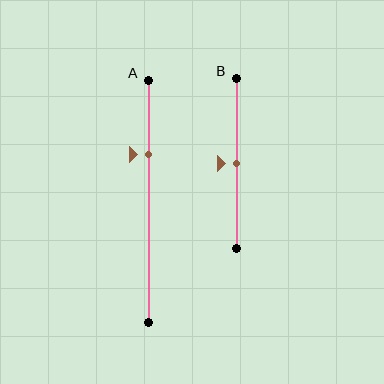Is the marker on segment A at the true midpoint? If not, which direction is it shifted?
No, the marker on segment A is shifted upward by about 19% of the segment length.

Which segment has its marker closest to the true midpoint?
Segment B has its marker closest to the true midpoint.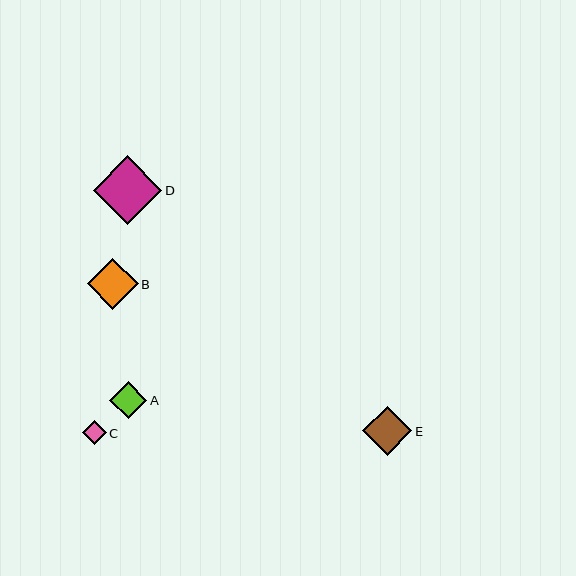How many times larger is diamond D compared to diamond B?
Diamond D is approximately 1.4 times the size of diamond B.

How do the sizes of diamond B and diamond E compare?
Diamond B and diamond E are approximately the same size.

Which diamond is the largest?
Diamond D is the largest with a size of approximately 69 pixels.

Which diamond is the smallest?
Diamond C is the smallest with a size of approximately 24 pixels.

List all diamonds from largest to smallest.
From largest to smallest: D, B, E, A, C.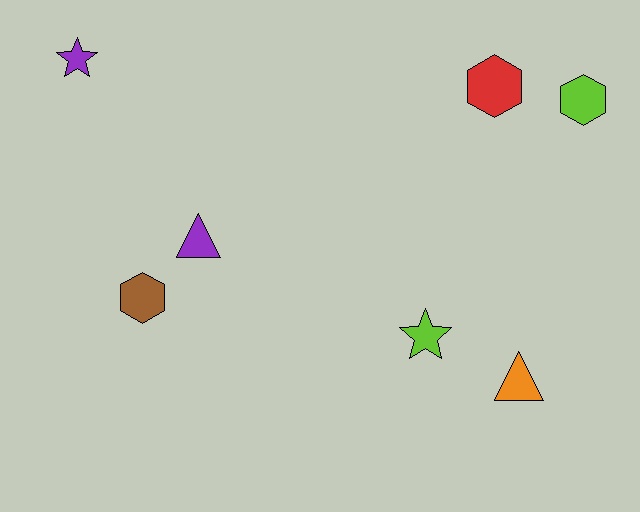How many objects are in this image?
There are 7 objects.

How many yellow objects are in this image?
There are no yellow objects.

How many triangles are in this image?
There are 2 triangles.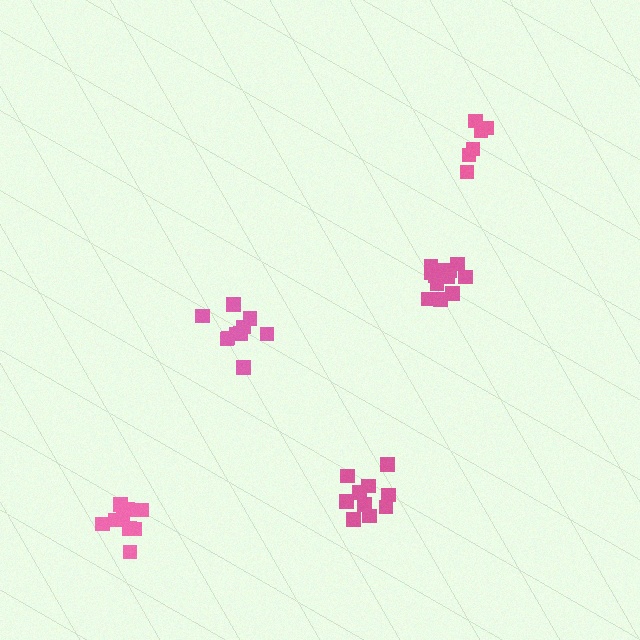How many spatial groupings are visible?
There are 5 spatial groupings.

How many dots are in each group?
Group 1: 9 dots, Group 2: 10 dots, Group 3: 10 dots, Group 4: 12 dots, Group 5: 6 dots (47 total).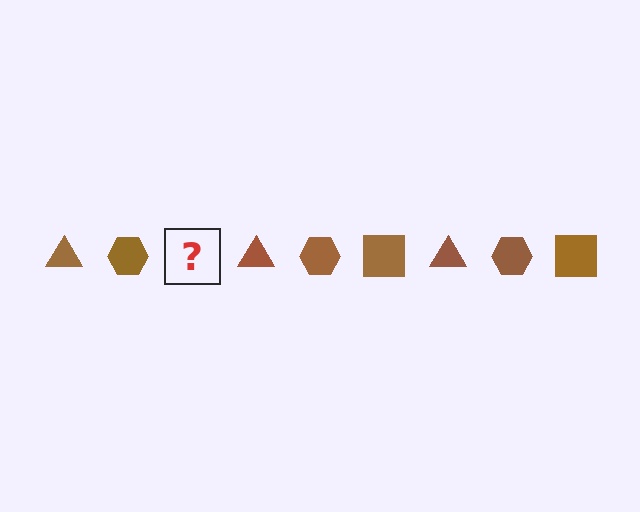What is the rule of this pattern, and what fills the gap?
The rule is that the pattern cycles through triangle, hexagon, square shapes in brown. The gap should be filled with a brown square.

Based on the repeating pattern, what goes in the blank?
The blank should be a brown square.